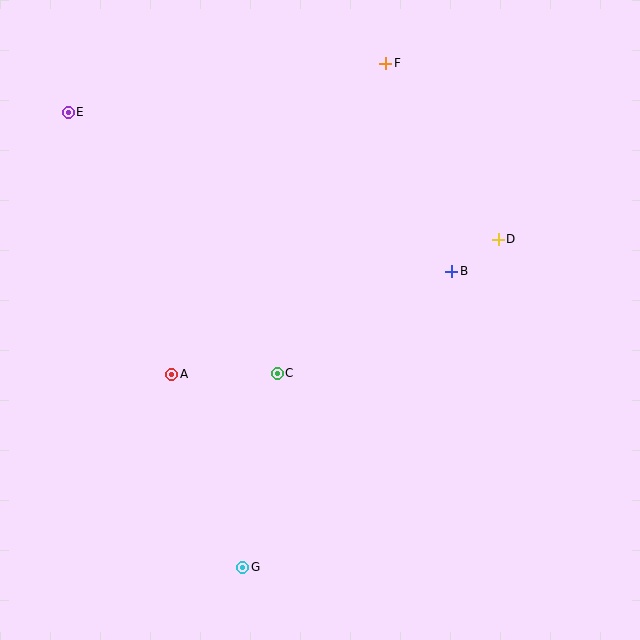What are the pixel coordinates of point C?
Point C is at (277, 373).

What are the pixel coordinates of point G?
Point G is at (243, 567).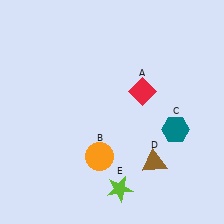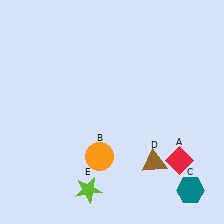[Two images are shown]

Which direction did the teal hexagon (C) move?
The teal hexagon (C) moved down.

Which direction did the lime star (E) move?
The lime star (E) moved left.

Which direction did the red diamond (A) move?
The red diamond (A) moved down.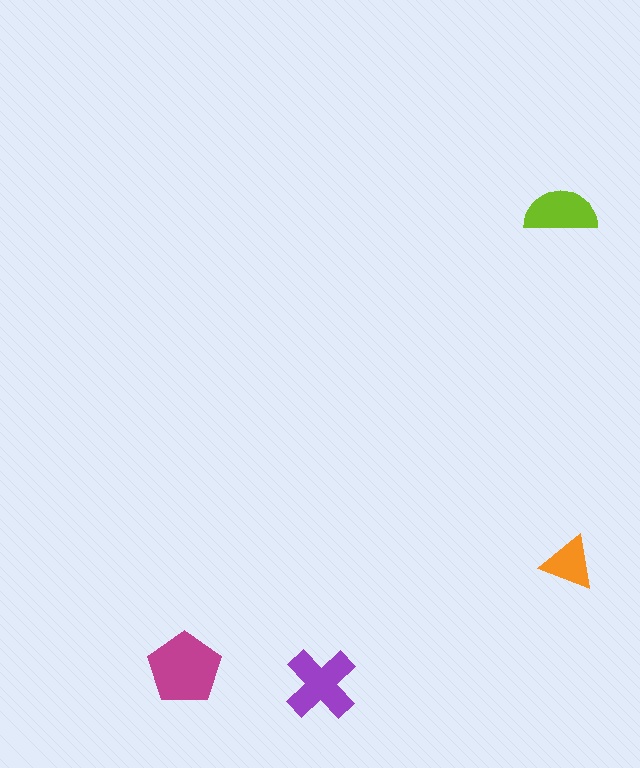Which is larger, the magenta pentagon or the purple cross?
The magenta pentagon.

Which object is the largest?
The magenta pentagon.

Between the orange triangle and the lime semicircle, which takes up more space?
The lime semicircle.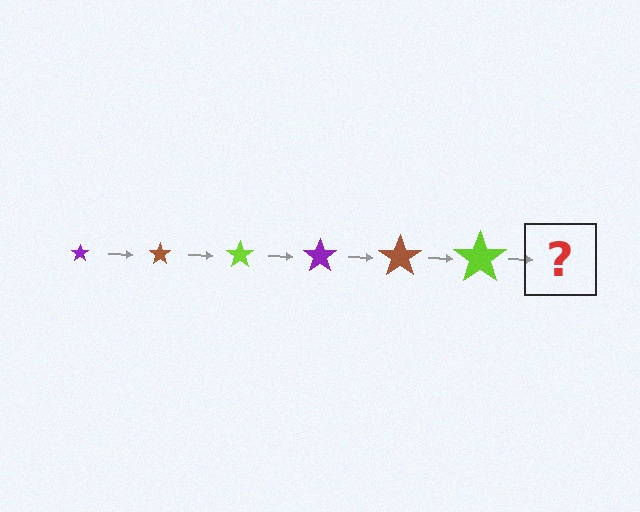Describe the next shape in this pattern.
It should be a purple star, larger than the previous one.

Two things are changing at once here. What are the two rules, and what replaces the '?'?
The two rules are that the star grows larger each step and the color cycles through purple, brown, and lime. The '?' should be a purple star, larger than the previous one.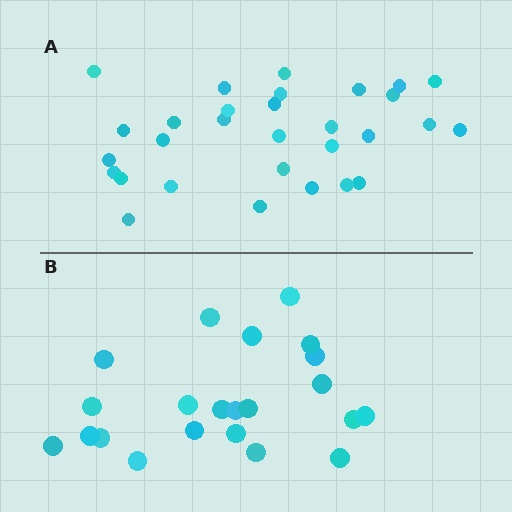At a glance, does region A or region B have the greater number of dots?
Region A (the top region) has more dots.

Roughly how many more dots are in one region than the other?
Region A has roughly 8 or so more dots than region B.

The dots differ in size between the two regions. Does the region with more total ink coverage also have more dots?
No. Region B has more total ink coverage because its dots are larger, but region A actually contains more individual dots. Total area can be misleading — the number of items is what matters here.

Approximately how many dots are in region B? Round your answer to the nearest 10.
About 20 dots. (The exact count is 22, which rounds to 20.)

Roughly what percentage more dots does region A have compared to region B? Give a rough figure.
About 35% more.